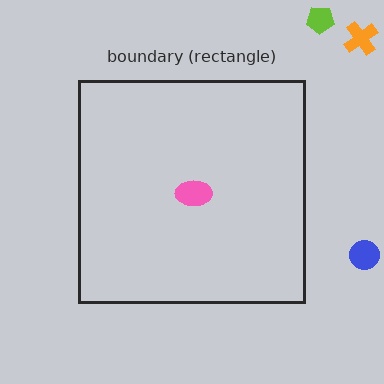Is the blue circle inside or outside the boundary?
Outside.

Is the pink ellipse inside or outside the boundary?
Inside.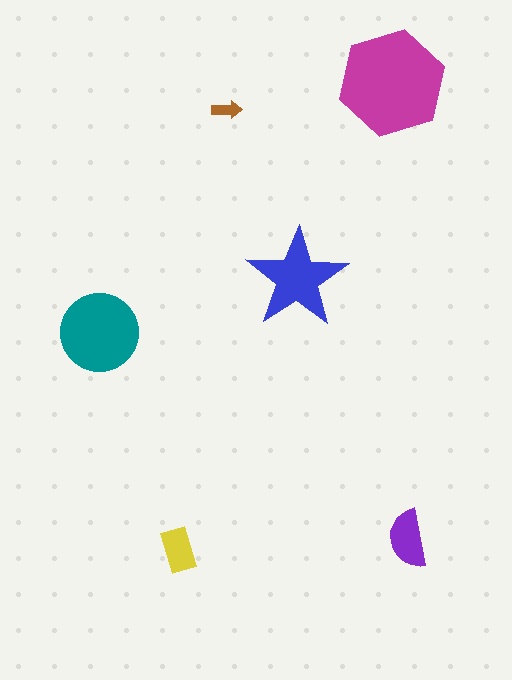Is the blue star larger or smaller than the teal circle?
Smaller.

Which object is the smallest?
The brown arrow.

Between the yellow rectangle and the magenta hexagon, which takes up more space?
The magenta hexagon.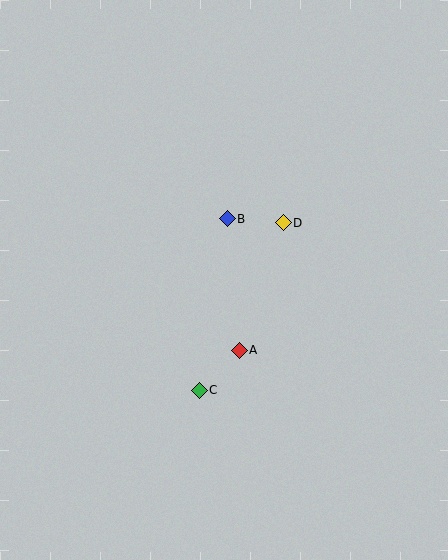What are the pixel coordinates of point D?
Point D is at (283, 223).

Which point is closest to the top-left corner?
Point B is closest to the top-left corner.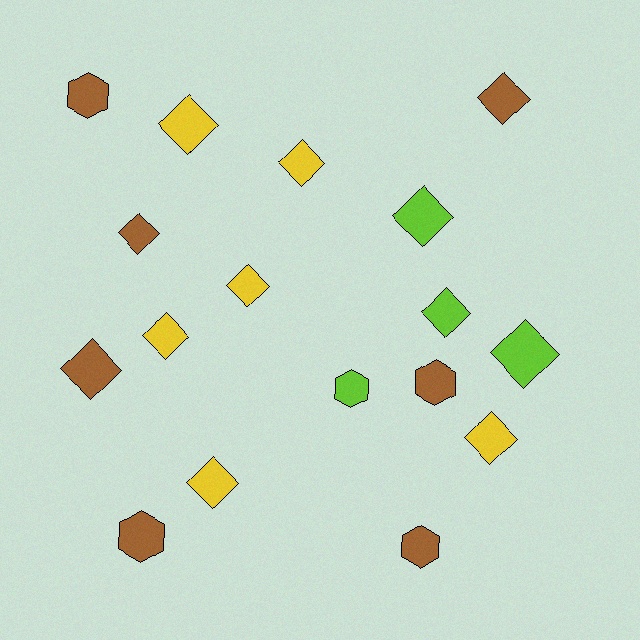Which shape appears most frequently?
Diamond, with 12 objects.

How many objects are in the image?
There are 17 objects.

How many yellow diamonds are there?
There are 6 yellow diamonds.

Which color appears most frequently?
Brown, with 7 objects.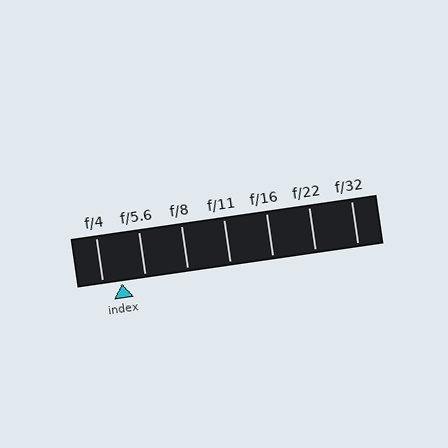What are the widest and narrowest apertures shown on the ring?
The widest aperture shown is f/4 and the narrowest is f/32.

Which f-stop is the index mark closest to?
The index mark is closest to f/4.